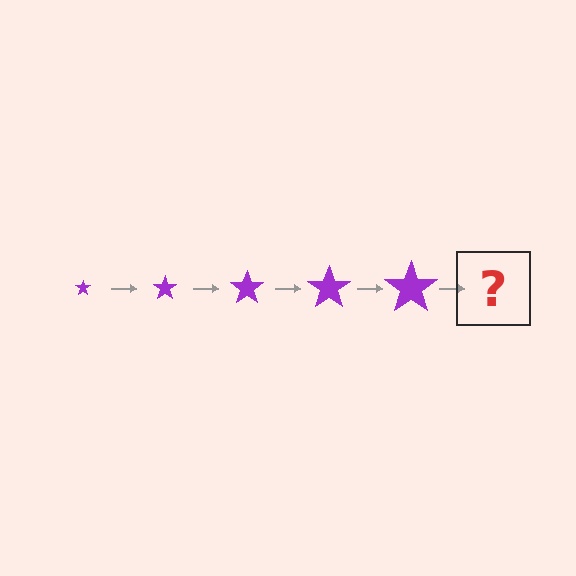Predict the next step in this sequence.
The next step is a purple star, larger than the previous one.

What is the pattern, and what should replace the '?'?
The pattern is that the star gets progressively larger each step. The '?' should be a purple star, larger than the previous one.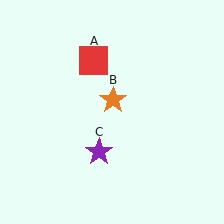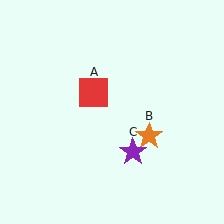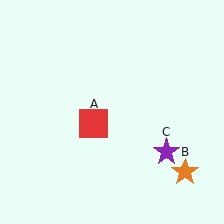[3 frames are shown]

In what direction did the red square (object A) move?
The red square (object A) moved down.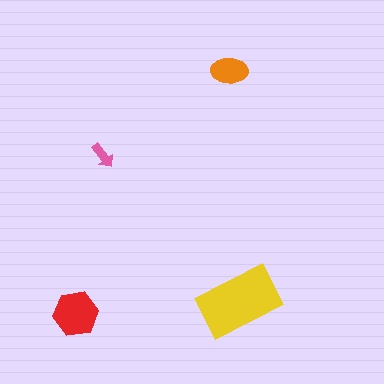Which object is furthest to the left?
The red hexagon is leftmost.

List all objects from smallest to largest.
The pink arrow, the orange ellipse, the red hexagon, the yellow rectangle.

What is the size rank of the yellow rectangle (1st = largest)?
1st.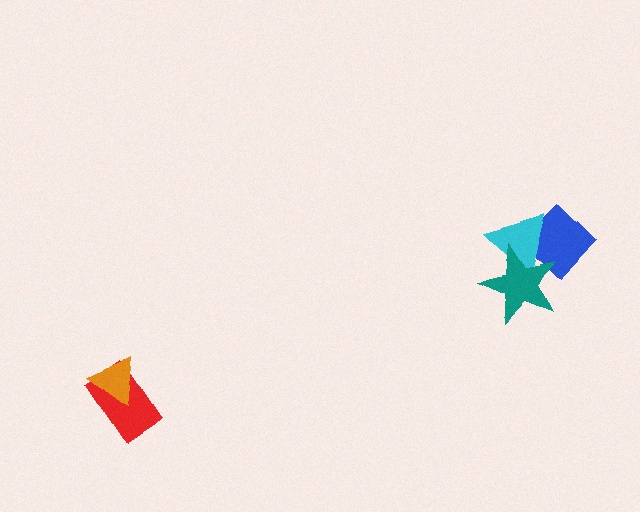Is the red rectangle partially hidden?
Yes, it is partially covered by another shape.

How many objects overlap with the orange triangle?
1 object overlaps with the orange triangle.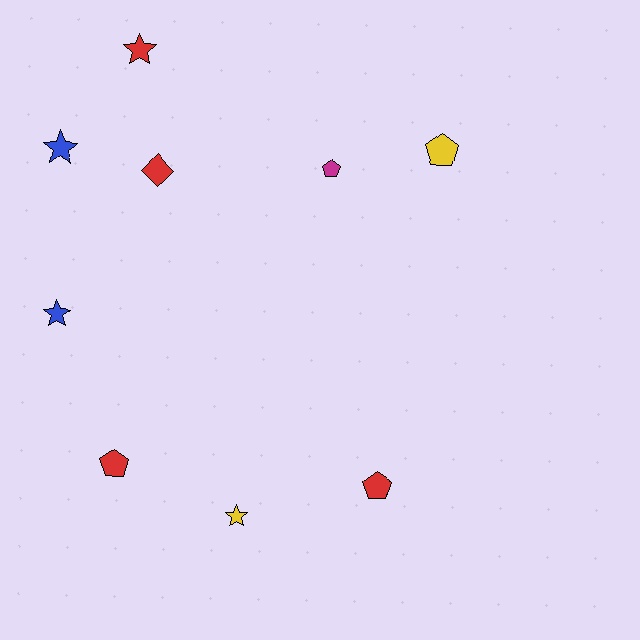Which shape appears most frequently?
Star, with 4 objects.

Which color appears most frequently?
Red, with 4 objects.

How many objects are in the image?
There are 9 objects.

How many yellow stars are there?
There is 1 yellow star.